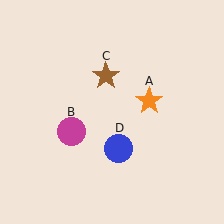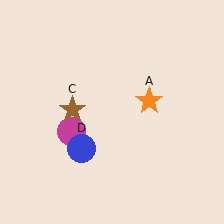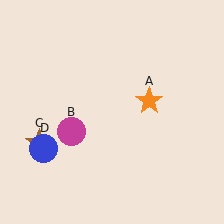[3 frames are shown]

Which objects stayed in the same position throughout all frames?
Orange star (object A) and magenta circle (object B) remained stationary.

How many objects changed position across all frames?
2 objects changed position: brown star (object C), blue circle (object D).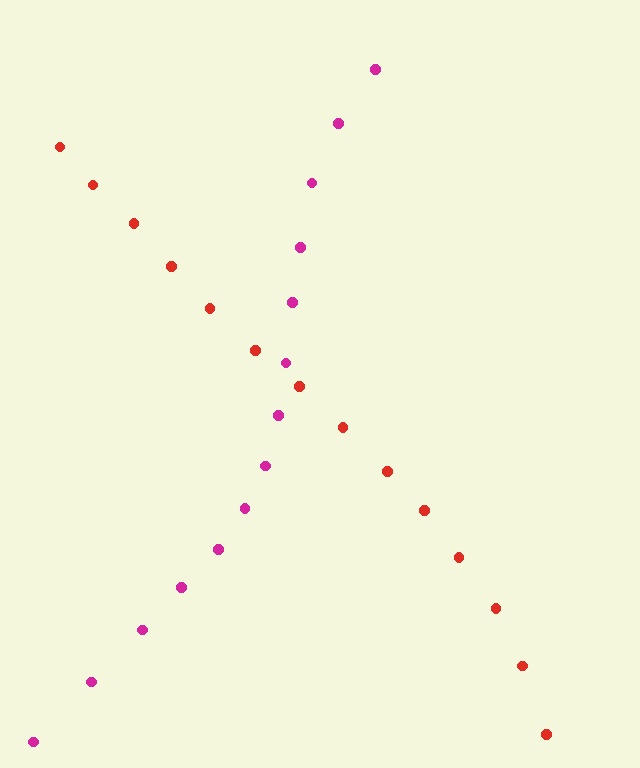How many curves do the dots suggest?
There are 2 distinct paths.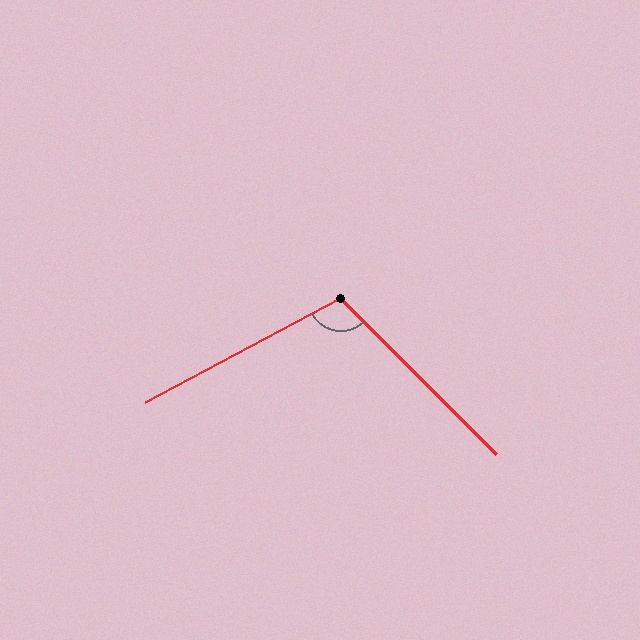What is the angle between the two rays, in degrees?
Approximately 107 degrees.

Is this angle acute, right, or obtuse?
It is obtuse.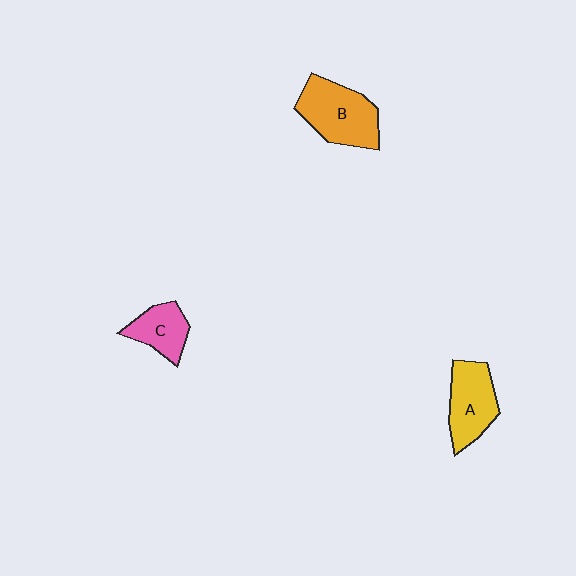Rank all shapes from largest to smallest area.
From largest to smallest: B (orange), A (yellow), C (pink).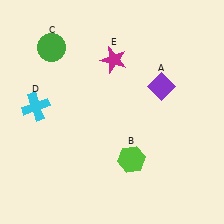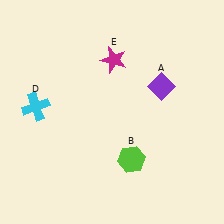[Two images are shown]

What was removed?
The green circle (C) was removed in Image 2.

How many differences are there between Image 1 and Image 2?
There is 1 difference between the two images.